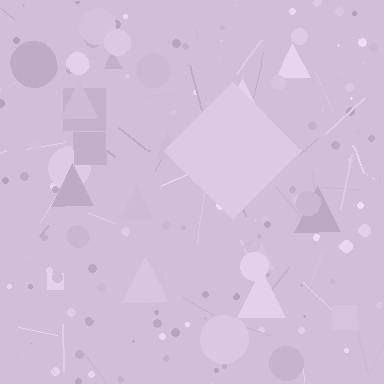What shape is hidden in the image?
A diamond is hidden in the image.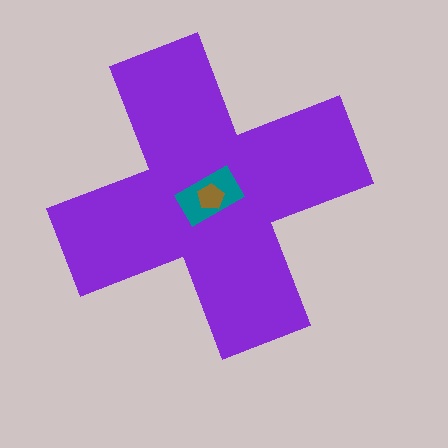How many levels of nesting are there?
3.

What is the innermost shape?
The brown pentagon.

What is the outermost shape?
The purple cross.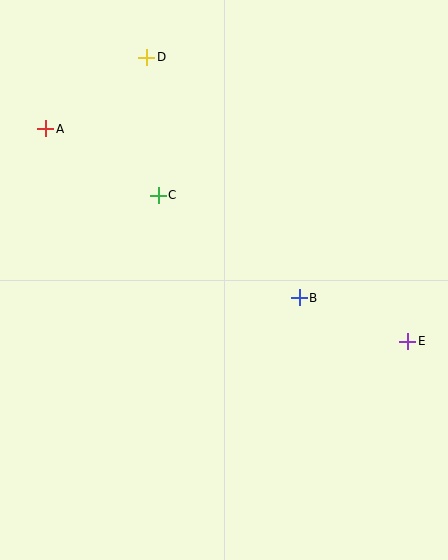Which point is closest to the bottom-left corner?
Point C is closest to the bottom-left corner.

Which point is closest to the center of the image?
Point B at (299, 298) is closest to the center.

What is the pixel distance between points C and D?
The distance between C and D is 138 pixels.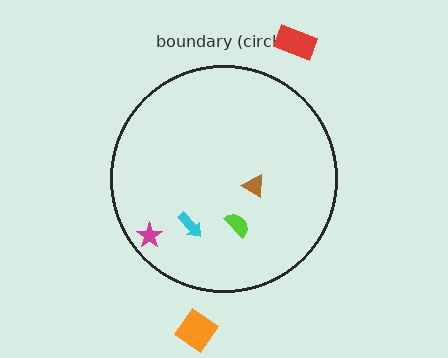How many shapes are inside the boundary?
4 inside, 2 outside.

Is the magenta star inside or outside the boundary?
Inside.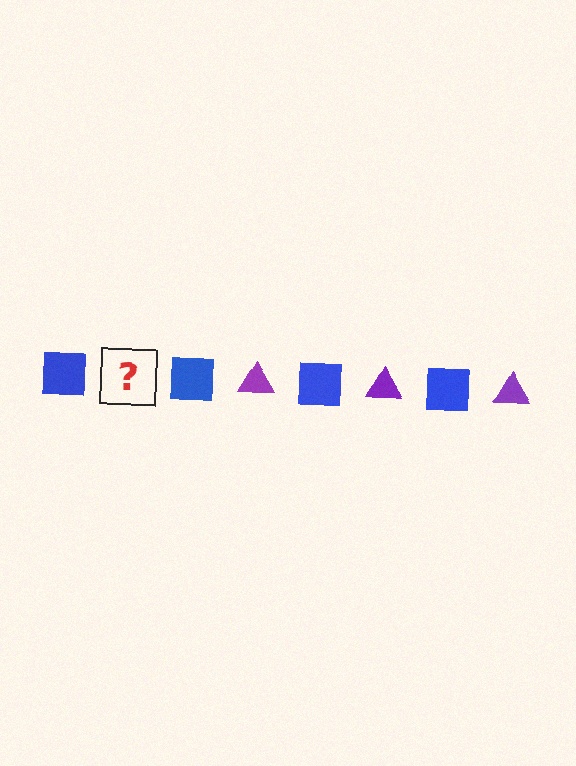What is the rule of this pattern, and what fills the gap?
The rule is that the pattern alternates between blue square and purple triangle. The gap should be filled with a purple triangle.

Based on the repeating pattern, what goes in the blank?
The blank should be a purple triangle.